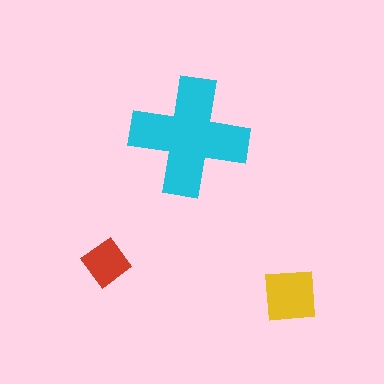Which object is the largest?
The cyan cross.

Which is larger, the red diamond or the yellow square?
The yellow square.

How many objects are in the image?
There are 3 objects in the image.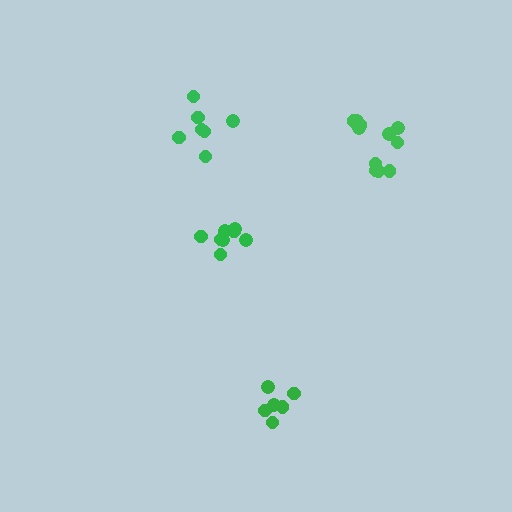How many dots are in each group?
Group 1: 7 dots, Group 2: 6 dots, Group 3: 8 dots, Group 4: 11 dots (32 total).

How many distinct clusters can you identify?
There are 4 distinct clusters.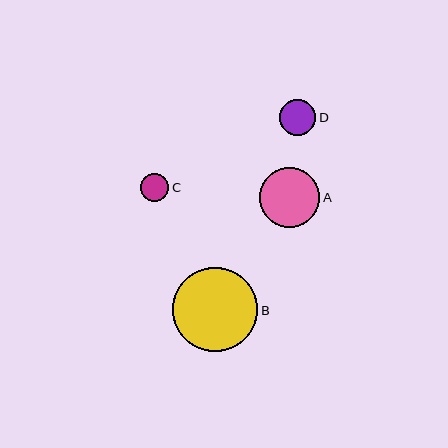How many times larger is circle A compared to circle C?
Circle A is approximately 2.1 times the size of circle C.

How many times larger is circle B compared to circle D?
Circle B is approximately 2.3 times the size of circle D.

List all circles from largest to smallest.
From largest to smallest: B, A, D, C.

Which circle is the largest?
Circle B is the largest with a size of approximately 85 pixels.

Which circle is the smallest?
Circle C is the smallest with a size of approximately 28 pixels.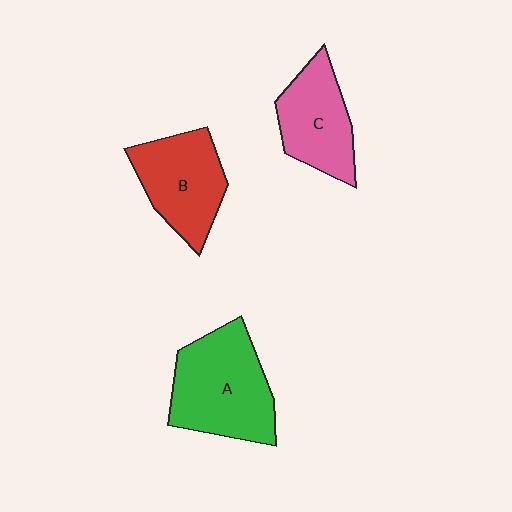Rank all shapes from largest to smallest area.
From largest to smallest: A (green), B (red), C (pink).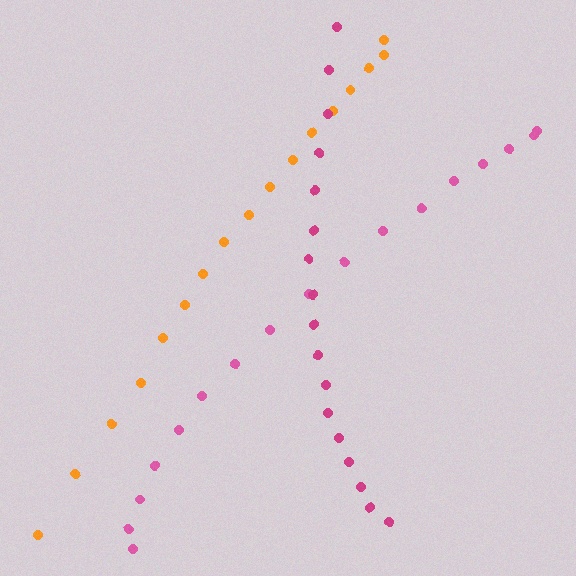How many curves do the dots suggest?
There are 3 distinct paths.